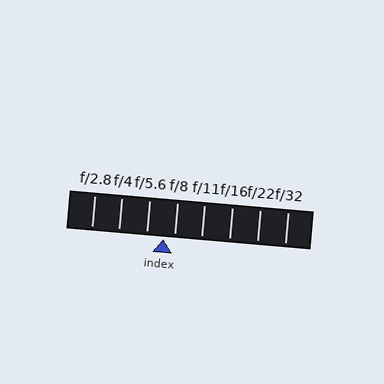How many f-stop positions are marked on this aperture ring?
There are 8 f-stop positions marked.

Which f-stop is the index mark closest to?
The index mark is closest to f/8.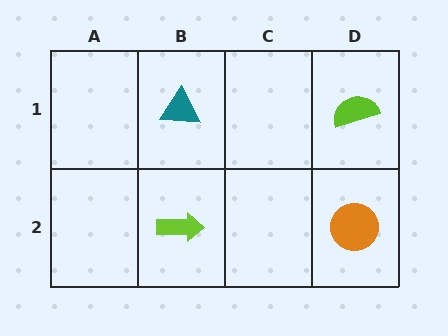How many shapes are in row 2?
2 shapes.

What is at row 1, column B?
A teal triangle.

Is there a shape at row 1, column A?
No, that cell is empty.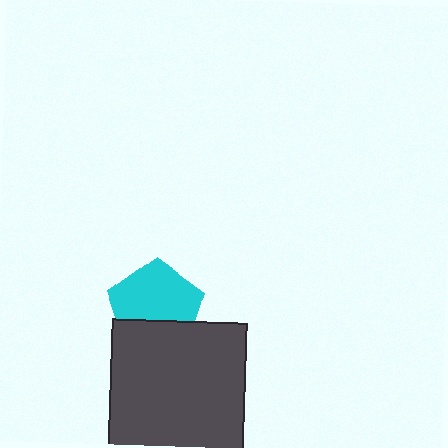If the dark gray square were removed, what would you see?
You would see the complete cyan pentagon.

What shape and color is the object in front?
The object in front is a dark gray square.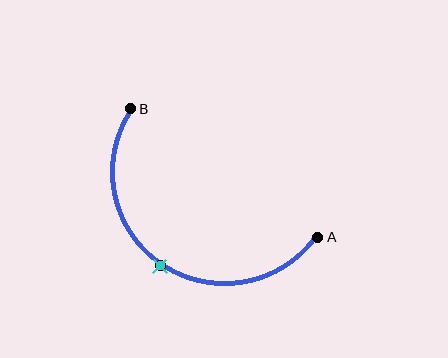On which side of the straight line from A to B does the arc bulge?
The arc bulges below and to the left of the straight line connecting A and B.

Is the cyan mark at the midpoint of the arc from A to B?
Yes. The cyan mark lies on the arc at equal arc-length from both A and B — it is the arc midpoint.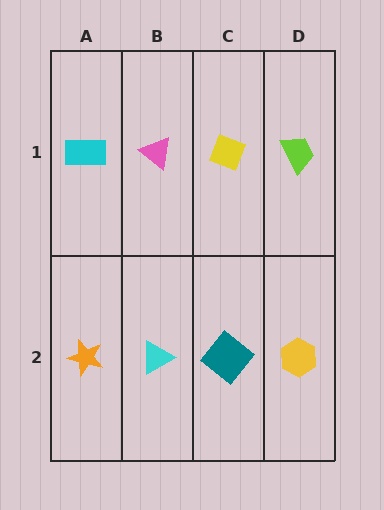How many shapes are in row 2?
4 shapes.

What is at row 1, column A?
A cyan rectangle.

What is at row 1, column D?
A lime trapezoid.